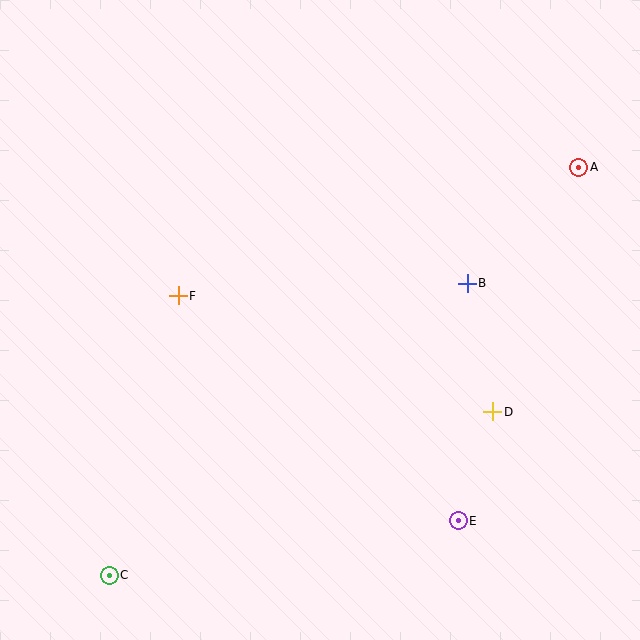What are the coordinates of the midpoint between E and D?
The midpoint between E and D is at (476, 466).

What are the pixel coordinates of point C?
Point C is at (109, 575).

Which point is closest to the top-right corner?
Point A is closest to the top-right corner.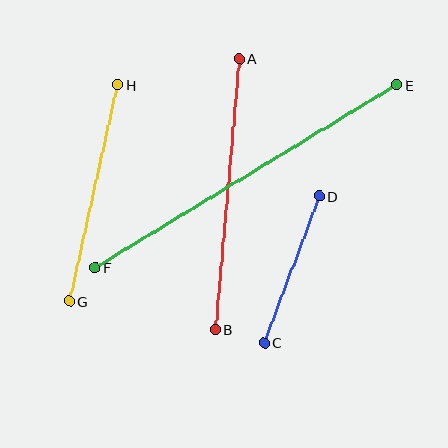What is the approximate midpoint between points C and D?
The midpoint is at approximately (292, 270) pixels.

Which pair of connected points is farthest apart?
Points E and F are farthest apart.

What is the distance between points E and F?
The distance is approximately 353 pixels.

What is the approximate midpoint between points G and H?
The midpoint is at approximately (94, 193) pixels.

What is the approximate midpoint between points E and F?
The midpoint is at approximately (246, 176) pixels.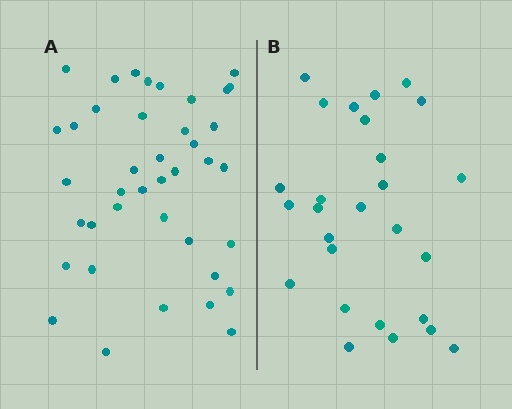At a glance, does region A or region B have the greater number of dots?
Region A (the left region) has more dots.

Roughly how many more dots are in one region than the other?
Region A has approximately 15 more dots than region B.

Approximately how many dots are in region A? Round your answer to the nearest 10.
About 40 dots.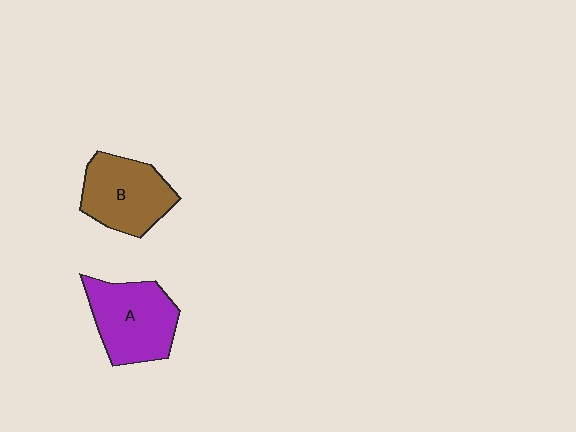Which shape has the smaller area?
Shape B (brown).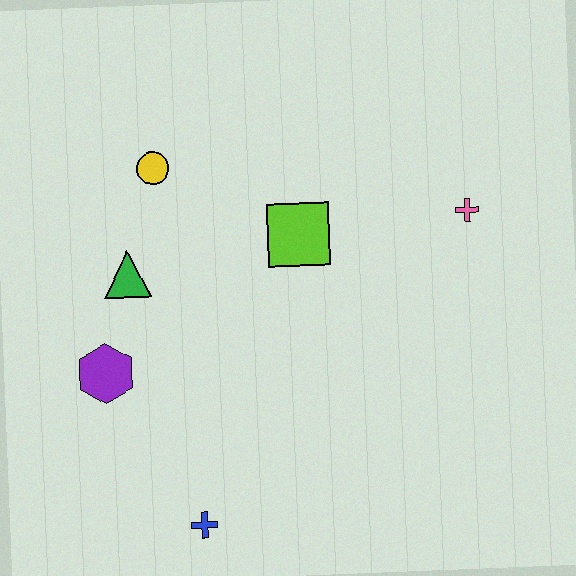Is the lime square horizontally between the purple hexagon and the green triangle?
No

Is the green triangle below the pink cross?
Yes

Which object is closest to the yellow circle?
The green triangle is closest to the yellow circle.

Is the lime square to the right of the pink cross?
No